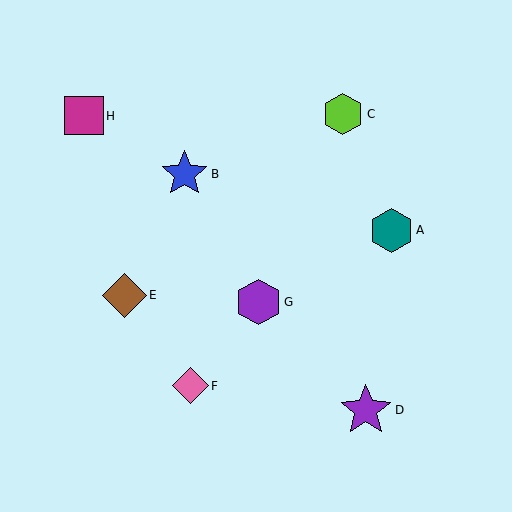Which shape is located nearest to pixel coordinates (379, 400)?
The purple star (labeled D) at (366, 410) is nearest to that location.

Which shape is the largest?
The purple star (labeled D) is the largest.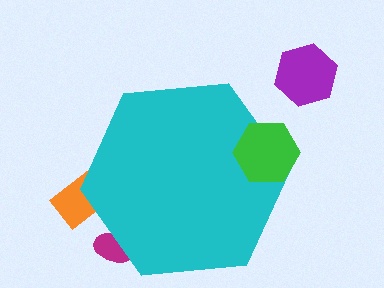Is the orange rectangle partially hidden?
Yes, the orange rectangle is partially hidden behind the cyan hexagon.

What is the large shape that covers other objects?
A cyan hexagon.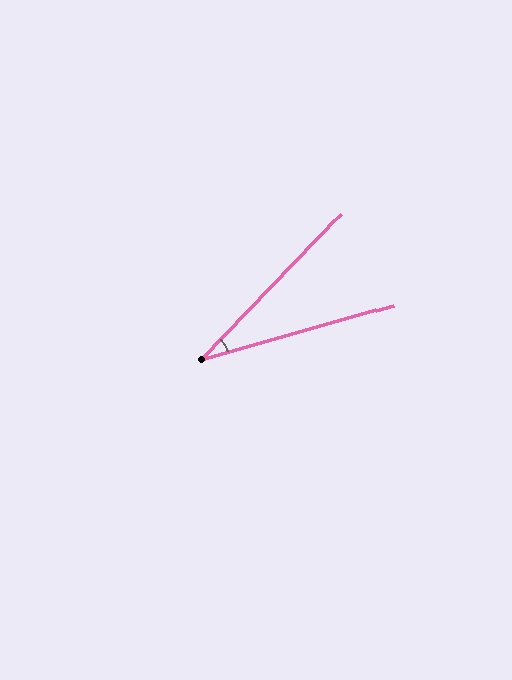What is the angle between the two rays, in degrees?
Approximately 30 degrees.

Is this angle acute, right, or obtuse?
It is acute.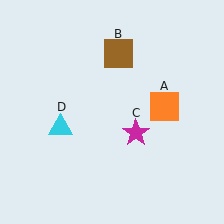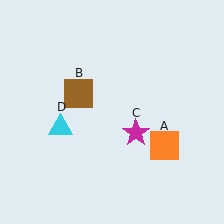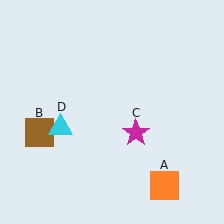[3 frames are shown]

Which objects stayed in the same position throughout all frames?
Magenta star (object C) and cyan triangle (object D) remained stationary.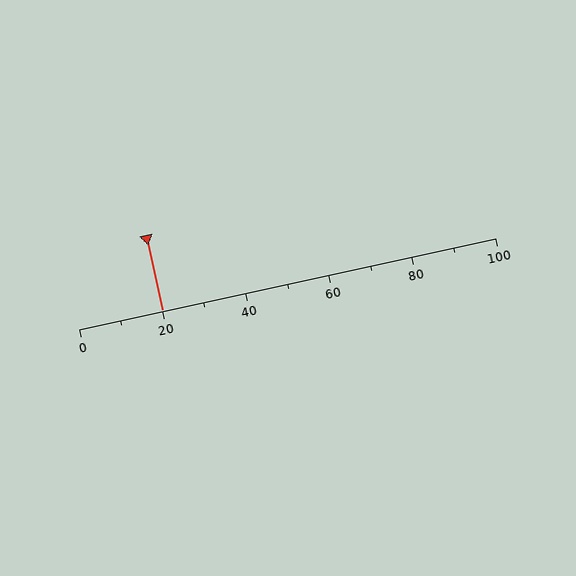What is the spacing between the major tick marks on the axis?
The major ticks are spaced 20 apart.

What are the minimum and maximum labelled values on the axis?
The axis runs from 0 to 100.